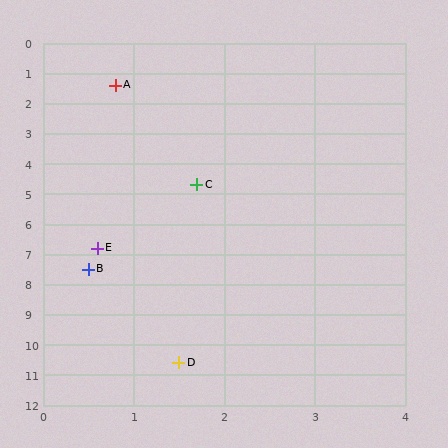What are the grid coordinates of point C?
Point C is at approximately (1.7, 4.7).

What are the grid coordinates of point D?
Point D is at approximately (1.5, 10.6).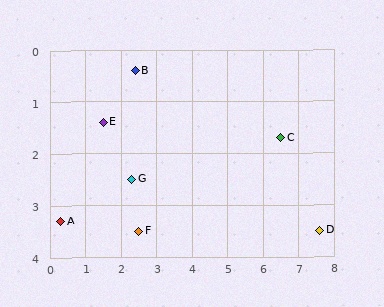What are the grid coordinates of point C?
Point C is at approximately (6.5, 1.7).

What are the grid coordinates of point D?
Point D is at approximately (7.6, 3.5).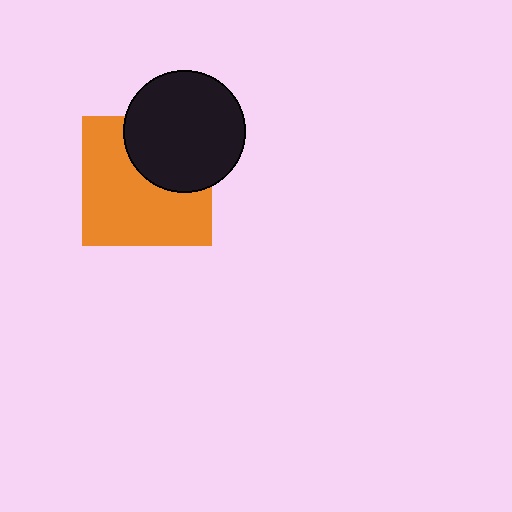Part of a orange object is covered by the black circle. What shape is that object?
It is a square.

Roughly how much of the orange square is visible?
About half of it is visible (roughly 65%).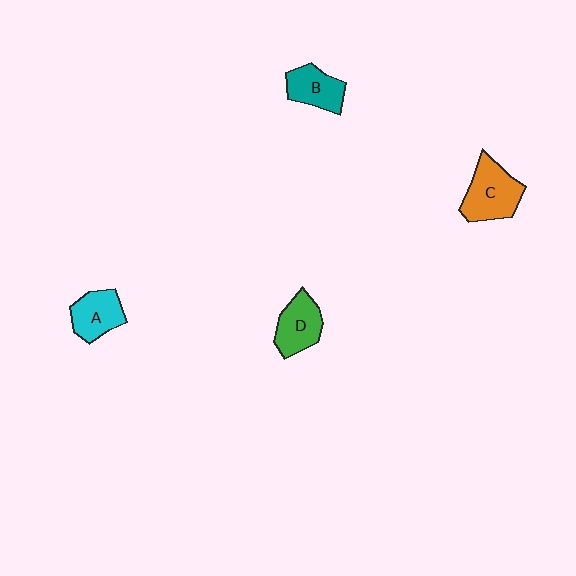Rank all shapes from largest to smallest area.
From largest to smallest: C (orange), D (green), A (cyan), B (teal).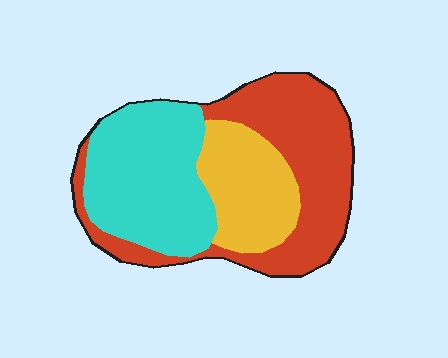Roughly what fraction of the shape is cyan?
Cyan takes up about three eighths (3/8) of the shape.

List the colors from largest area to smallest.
From largest to smallest: red, cyan, yellow.